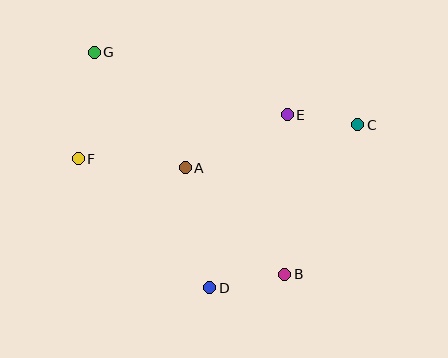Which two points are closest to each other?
Points C and E are closest to each other.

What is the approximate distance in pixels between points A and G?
The distance between A and G is approximately 147 pixels.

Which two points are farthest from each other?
Points B and G are farthest from each other.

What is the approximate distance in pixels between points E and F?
The distance between E and F is approximately 214 pixels.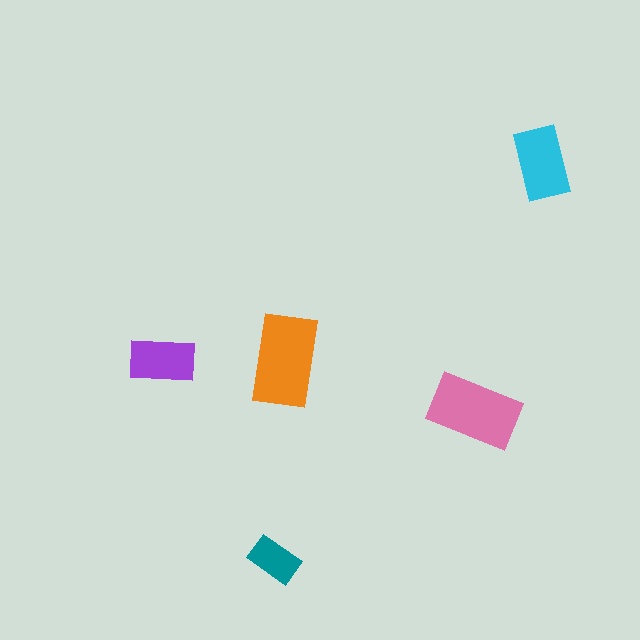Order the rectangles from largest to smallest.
the orange one, the pink one, the cyan one, the purple one, the teal one.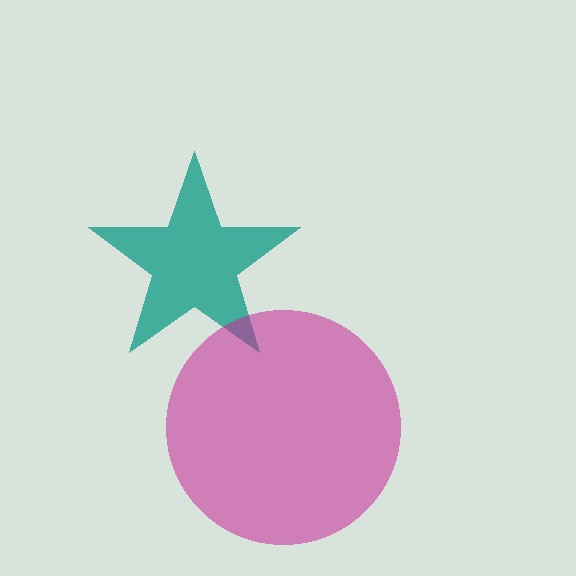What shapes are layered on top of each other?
The layered shapes are: a teal star, a magenta circle.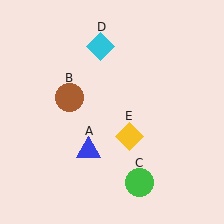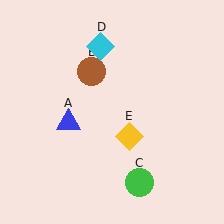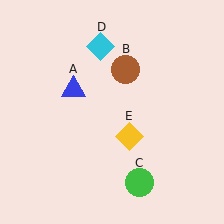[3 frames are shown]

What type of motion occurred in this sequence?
The blue triangle (object A), brown circle (object B) rotated clockwise around the center of the scene.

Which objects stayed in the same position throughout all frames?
Green circle (object C) and cyan diamond (object D) and yellow diamond (object E) remained stationary.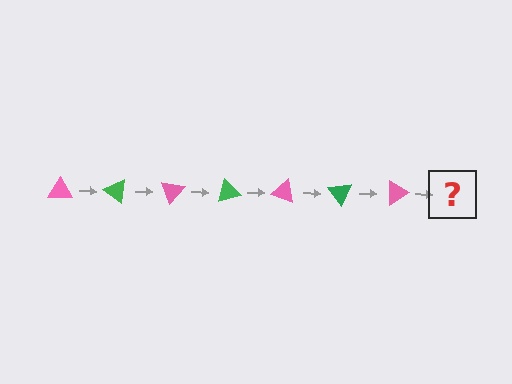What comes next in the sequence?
The next element should be a green triangle, rotated 245 degrees from the start.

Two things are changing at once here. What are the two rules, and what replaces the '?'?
The two rules are that it rotates 35 degrees each step and the color cycles through pink and green. The '?' should be a green triangle, rotated 245 degrees from the start.